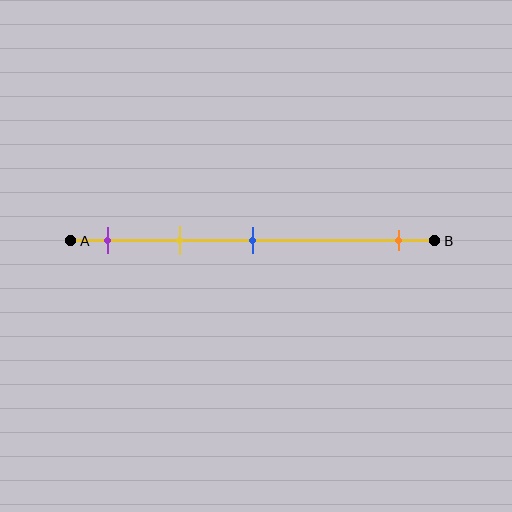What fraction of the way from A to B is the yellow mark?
The yellow mark is approximately 30% (0.3) of the way from A to B.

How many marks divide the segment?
There are 4 marks dividing the segment.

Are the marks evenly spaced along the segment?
No, the marks are not evenly spaced.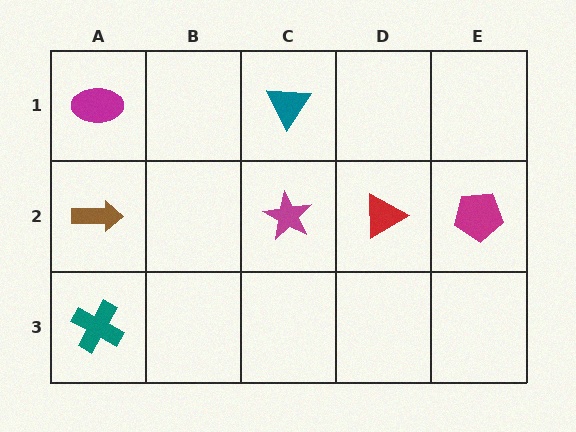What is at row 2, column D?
A red triangle.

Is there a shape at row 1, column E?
No, that cell is empty.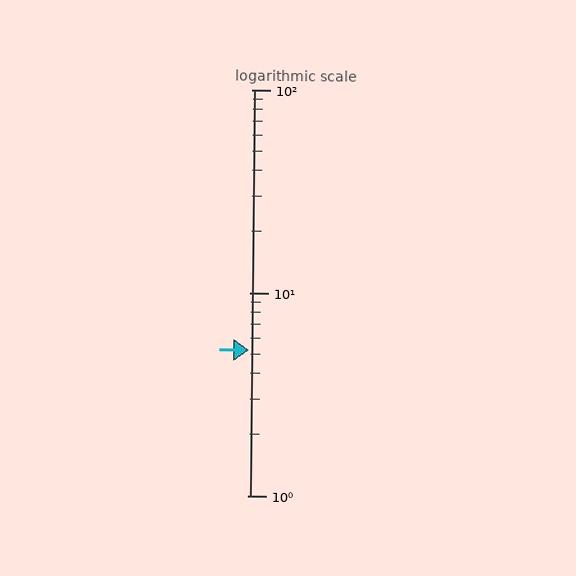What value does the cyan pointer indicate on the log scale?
The pointer indicates approximately 5.2.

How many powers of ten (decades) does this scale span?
The scale spans 2 decades, from 1 to 100.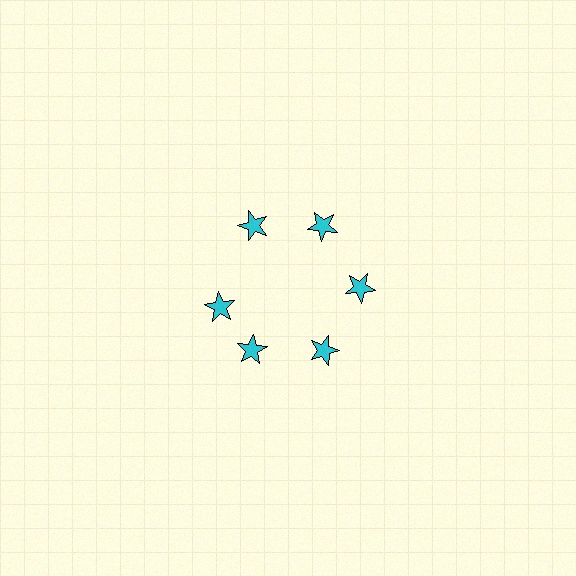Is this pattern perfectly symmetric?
No. The 6 cyan stars are arranged in a ring, but one element near the 9 o'clock position is rotated out of alignment along the ring, breaking the 6-fold rotational symmetry.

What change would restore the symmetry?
The symmetry would be restored by rotating it back into even spacing with its neighbors so that all 6 stars sit at equal angles and equal distance from the center.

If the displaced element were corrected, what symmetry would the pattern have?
It would have 6-fold rotational symmetry — the pattern would map onto itself every 60 degrees.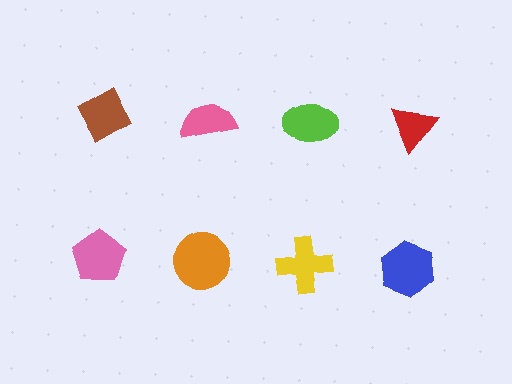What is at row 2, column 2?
An orange circle.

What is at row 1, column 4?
A red triangle.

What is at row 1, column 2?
A pink semicircle.